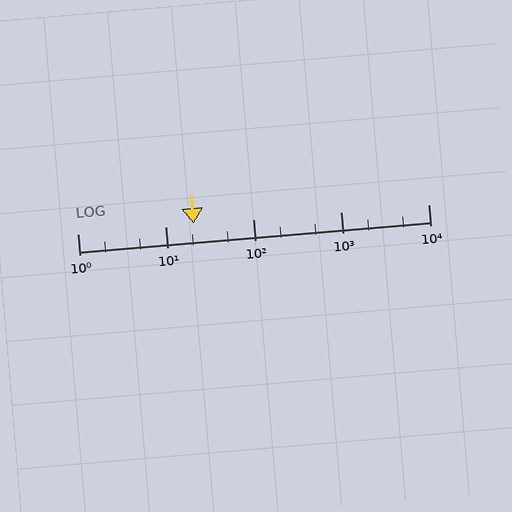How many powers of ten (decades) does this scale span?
The scale spans 4 decades, from 1 to 10000.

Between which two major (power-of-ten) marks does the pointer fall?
The pointer is between 10 and 100.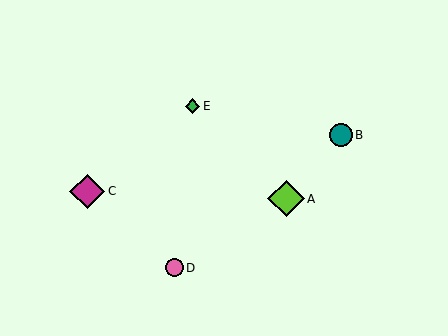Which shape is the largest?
The lime diamond (labeled A) is the largest.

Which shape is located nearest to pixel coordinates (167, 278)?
The pink circle (labeled D) at (174, 268) is nearest to that location.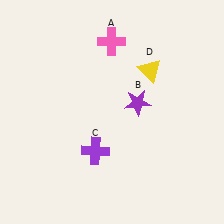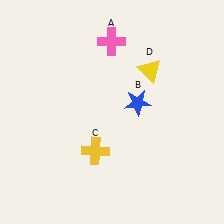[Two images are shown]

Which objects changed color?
B changed from purple to blue. C changed from purple to yellow.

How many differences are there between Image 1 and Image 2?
There are 2 differences between the two images.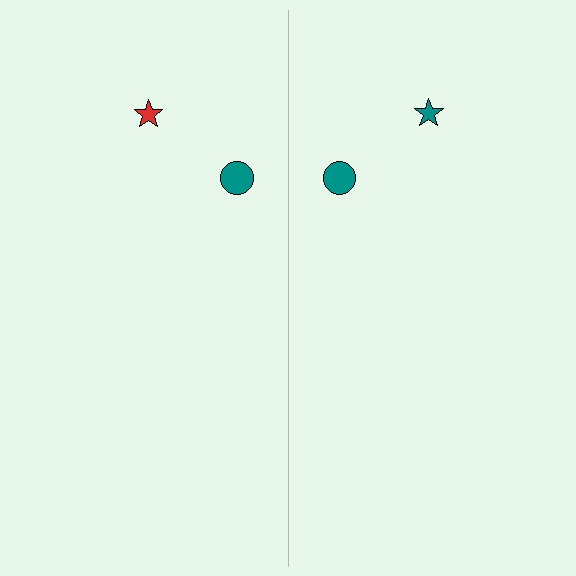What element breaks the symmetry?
The teal star on the right side breaks the symmetry — its mirror counterpart is red.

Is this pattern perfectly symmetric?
No, the pattern is not perfectly symmetric. The teal star on the right side breaks the symmetry — its mirror counterpart is red.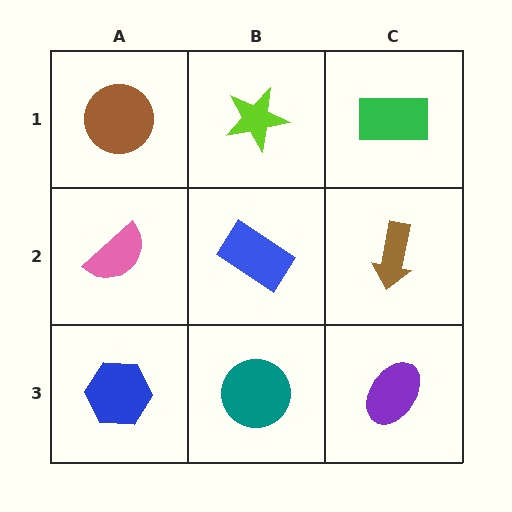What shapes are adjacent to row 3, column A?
A pink semicircle (row 2, column A), a teal circle (row 3, column B).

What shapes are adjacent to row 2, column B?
A lime star (row 1, column B), a teal circle (row 3, column B), a pink semicircle (row 2, column A), a brown arrow (row 2, column C).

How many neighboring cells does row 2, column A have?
3.